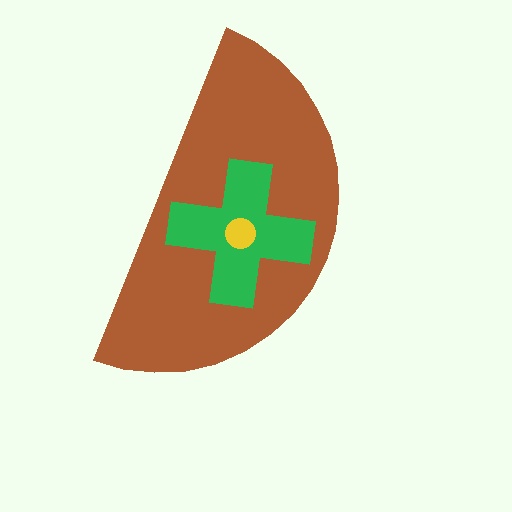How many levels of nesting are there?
3.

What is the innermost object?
The yellow circle.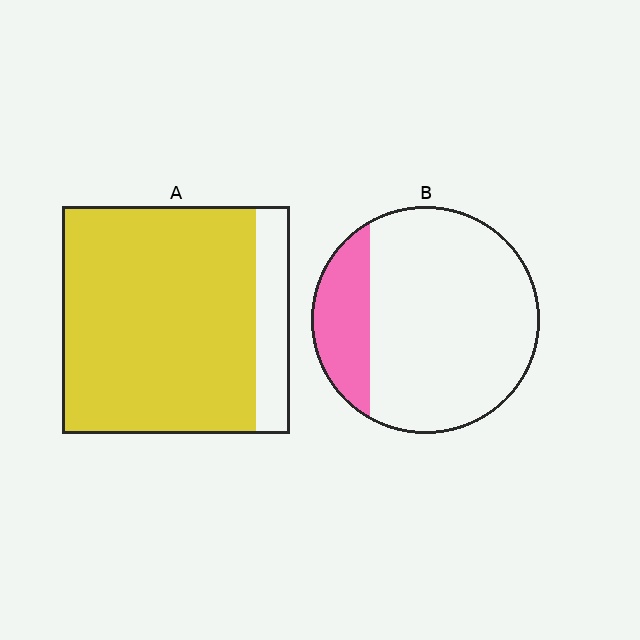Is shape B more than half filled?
No.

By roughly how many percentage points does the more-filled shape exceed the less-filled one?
By roughly 65 percentage points (A over B).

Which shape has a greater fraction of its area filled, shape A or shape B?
Shape A.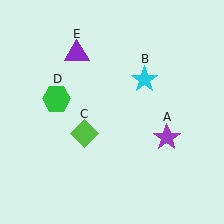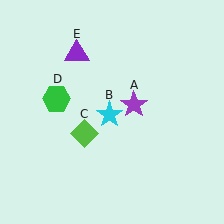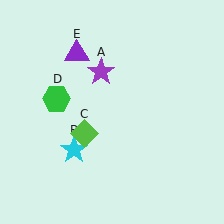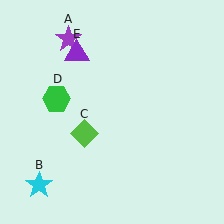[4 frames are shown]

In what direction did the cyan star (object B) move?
The cyan star (object B) moved down and to the left.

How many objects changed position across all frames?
2 objects changed position: purple star (object A), cyan star (object B).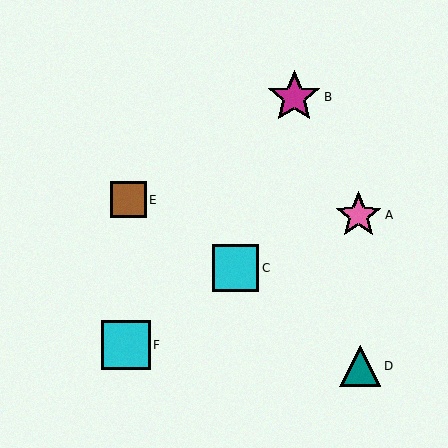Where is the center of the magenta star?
The center of the magenta star is at (294, 97).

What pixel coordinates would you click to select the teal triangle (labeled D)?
Click at (360, 366) to select the teal triangle D.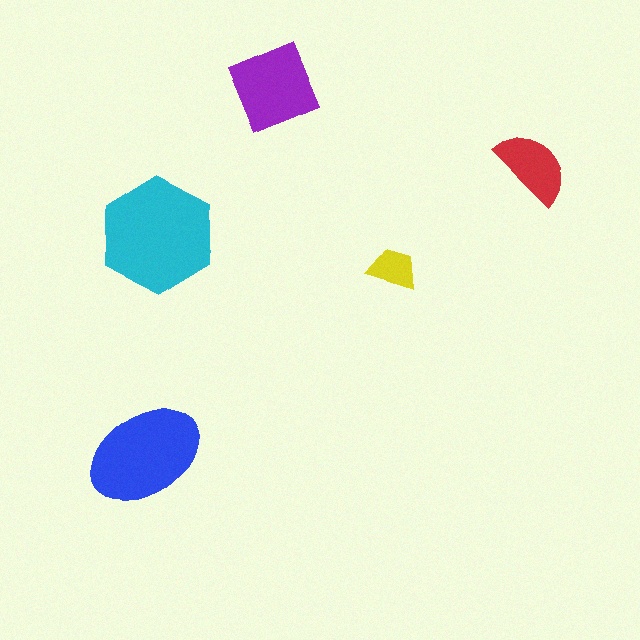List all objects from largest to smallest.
The cyan hexagon, the blue ellipse, the purple square, the red semicircle, the yellow trapezoid.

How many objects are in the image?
There are 5 objects in the image.